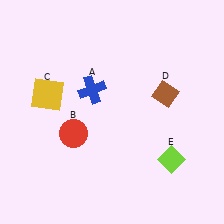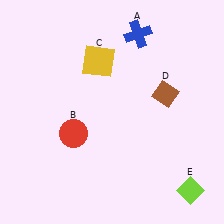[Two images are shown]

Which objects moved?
The objects that moved are: the blue cross (A), the yellow square (C), the lime diamond (E).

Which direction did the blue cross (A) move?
The blue cross (A) moved up.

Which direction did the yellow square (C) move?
The yellow square (C) moved right.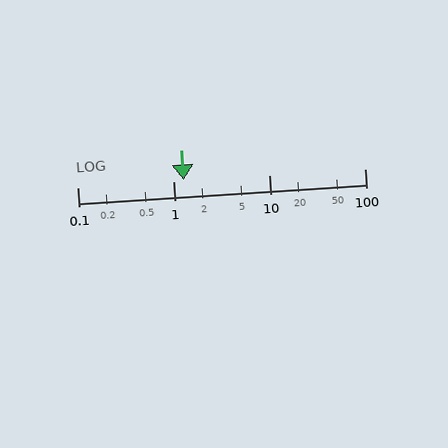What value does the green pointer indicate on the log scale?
The pointer indicates approximately 1.3.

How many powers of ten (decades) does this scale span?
The scale spans 3 decades, from 0.1 to 100.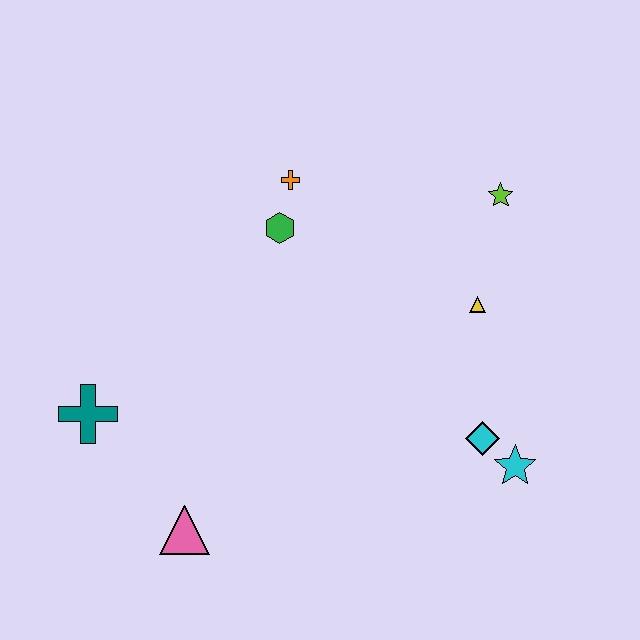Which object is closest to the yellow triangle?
The lime star is closest to the yellow triangle.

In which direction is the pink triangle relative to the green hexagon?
The pink triangle is below the green hexagon.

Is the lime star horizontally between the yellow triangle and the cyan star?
Yes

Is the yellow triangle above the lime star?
No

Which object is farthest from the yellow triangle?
The teal cross is farthest from the yellow triangle.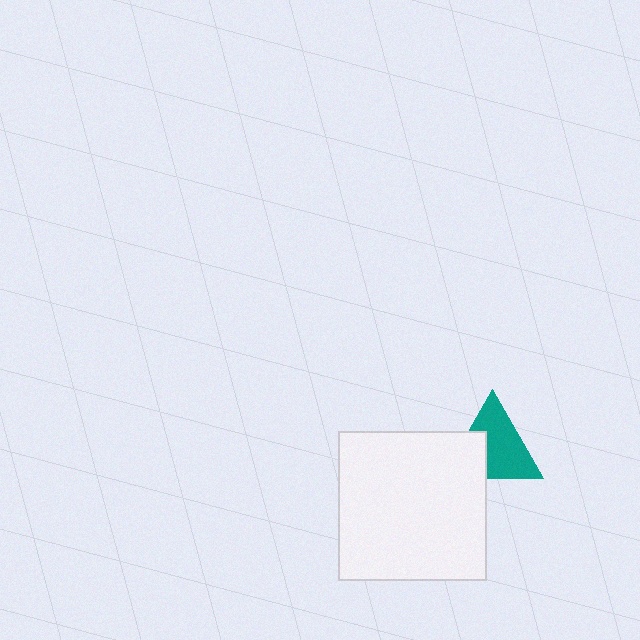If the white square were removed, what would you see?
You would see the complete teal triangle.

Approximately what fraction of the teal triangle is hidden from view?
Roughly 34% of the teal triangle is hidden behind the white square.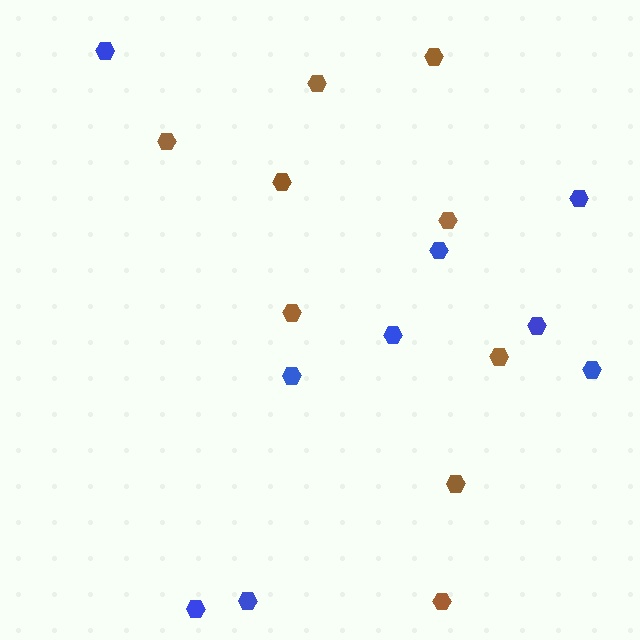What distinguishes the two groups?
There are 2 groups: one group of brown hexagons (9) and one group of blue hexagons (9).